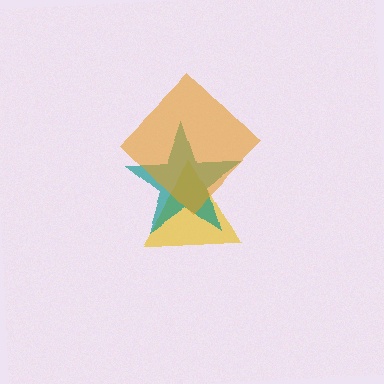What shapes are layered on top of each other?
The layered shapes are: a yellow triangle, a teal star, an orange diamond.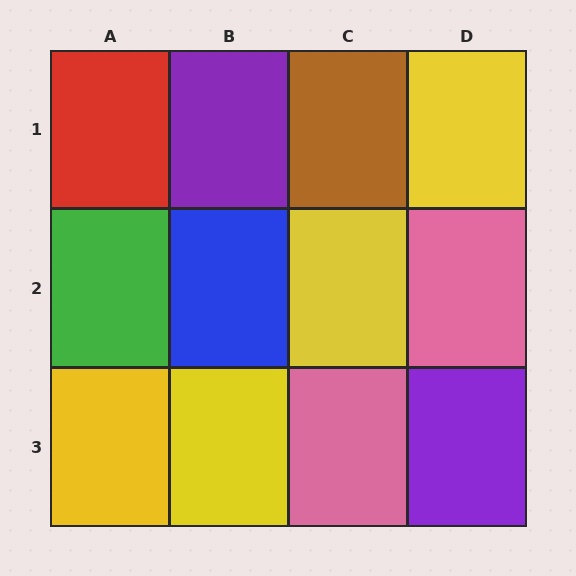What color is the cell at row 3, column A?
Yellow.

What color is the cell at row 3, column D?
Purple.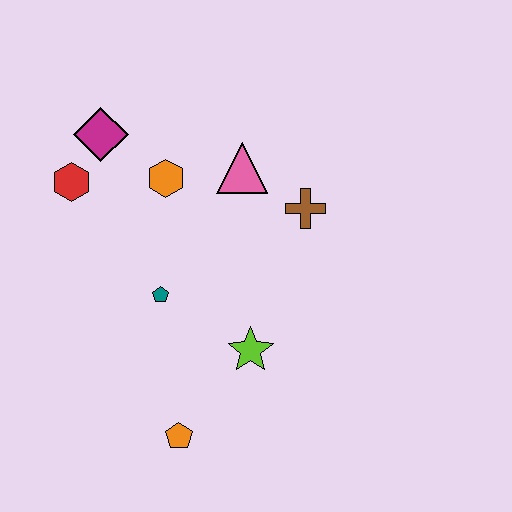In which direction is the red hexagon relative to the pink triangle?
The red hexagon is to the left of the pink triangle.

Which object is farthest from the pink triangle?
The orange pentagon is farthest from the pink triangle.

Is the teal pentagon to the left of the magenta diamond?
No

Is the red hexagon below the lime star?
No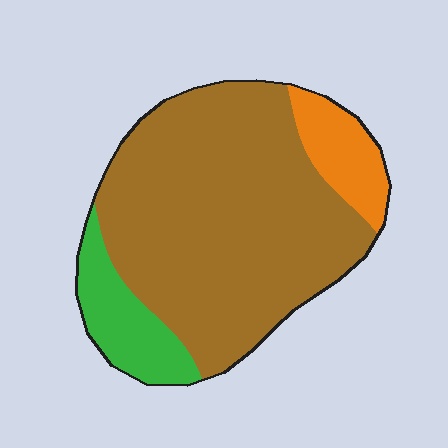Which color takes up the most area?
Brown, at roughly 75%.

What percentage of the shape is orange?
Orange takes up less than a quarter of the shape.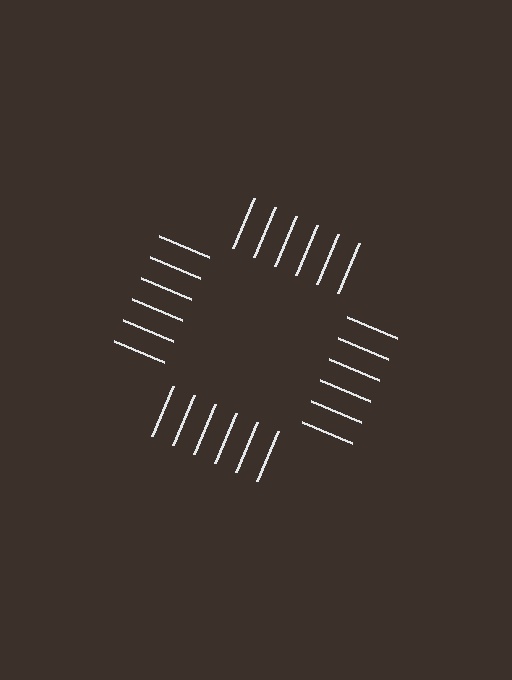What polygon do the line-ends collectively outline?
An illusory square — the line segments terminate on its edges but no continuous stroke is drawn.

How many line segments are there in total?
24 — 6 along each of the 4 edges.